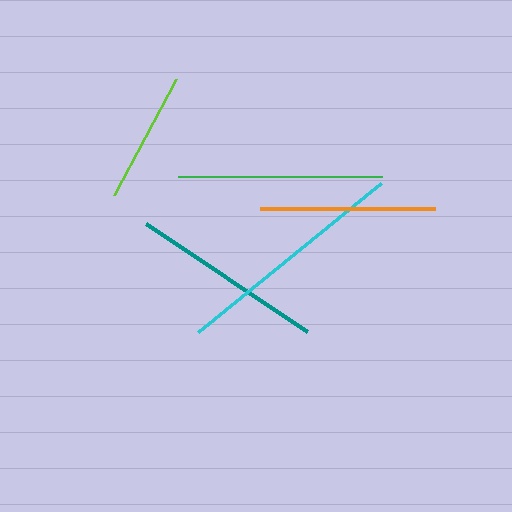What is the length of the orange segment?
The orange segment is approximately 174 pixels long.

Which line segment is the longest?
The cyan line is the longest at approximately 236 pixels.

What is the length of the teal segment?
The teal segment is approximately 194 pixels long.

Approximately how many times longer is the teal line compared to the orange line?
The teal line is approximately 1.1 times the length of the orange line.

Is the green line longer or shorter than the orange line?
The green line is longer than the orange line.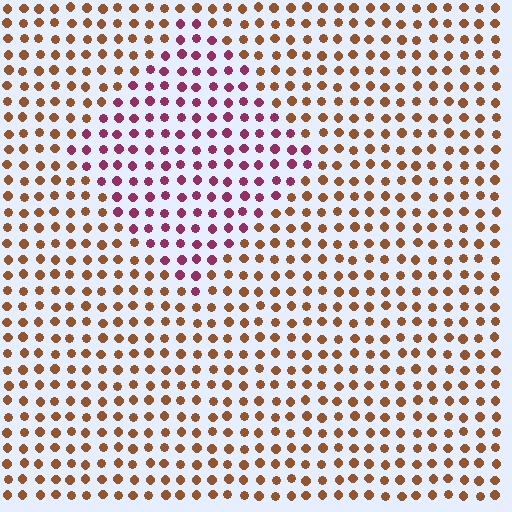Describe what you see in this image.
The image is filled with small brown elements in a uniform arrangement. A diamond-shaped region is visible where the elements are tinted to a slightly different hue, forming a subtle color boundary.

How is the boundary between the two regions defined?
The boundary is defined purely by a slight shift in hue (about 55 degrees). Spacing, size, and orientation are identical on both sides.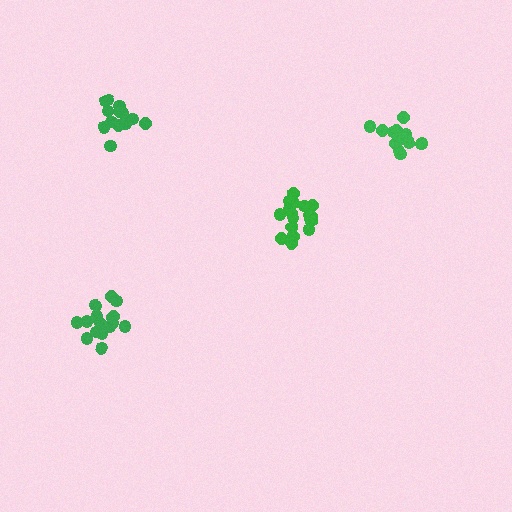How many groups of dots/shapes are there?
There are 4 groups.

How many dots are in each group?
Group 1: 20 dots, Group 2: 18 dots, Group 3: 16 dots, Group 4: 15 dots (69 total).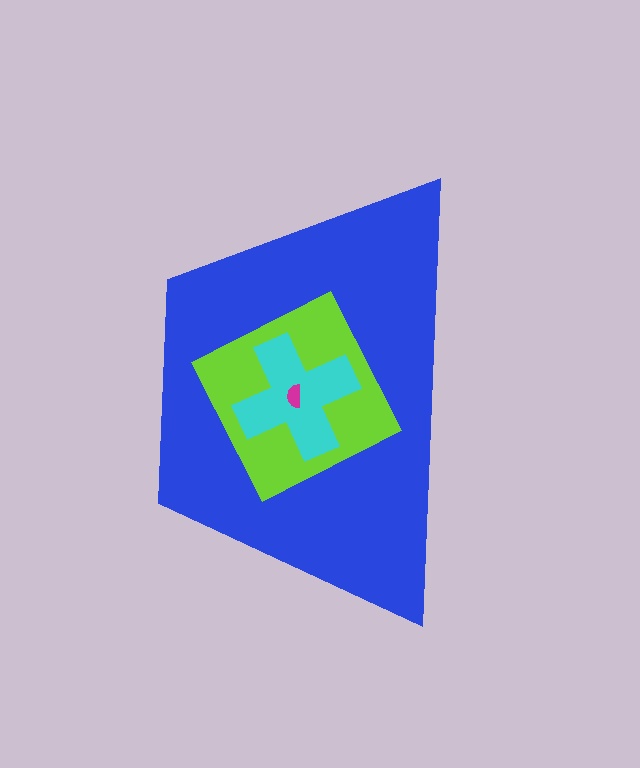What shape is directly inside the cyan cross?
The magenta semicircle.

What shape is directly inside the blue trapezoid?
The lime square.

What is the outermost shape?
The blue trapezoid.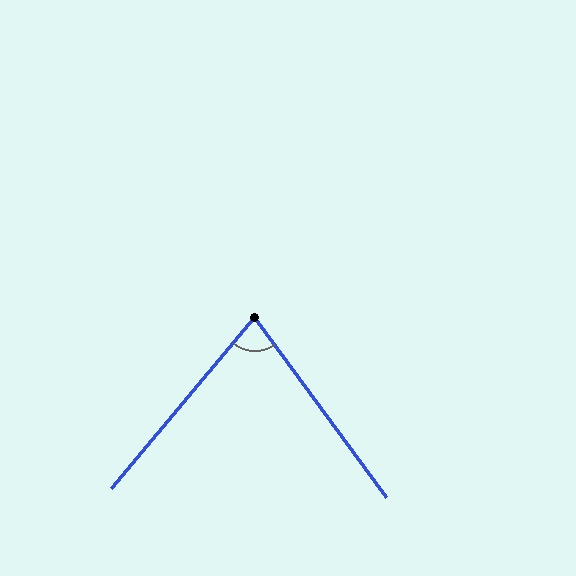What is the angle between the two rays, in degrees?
Approximately 76 degrees.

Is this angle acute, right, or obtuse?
It is acute.